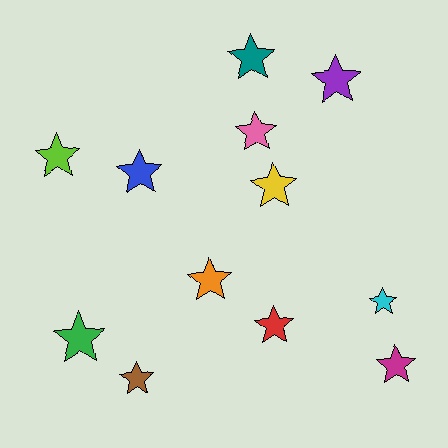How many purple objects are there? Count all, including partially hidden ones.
There is 1 purple object.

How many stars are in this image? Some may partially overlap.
There are 12 stars.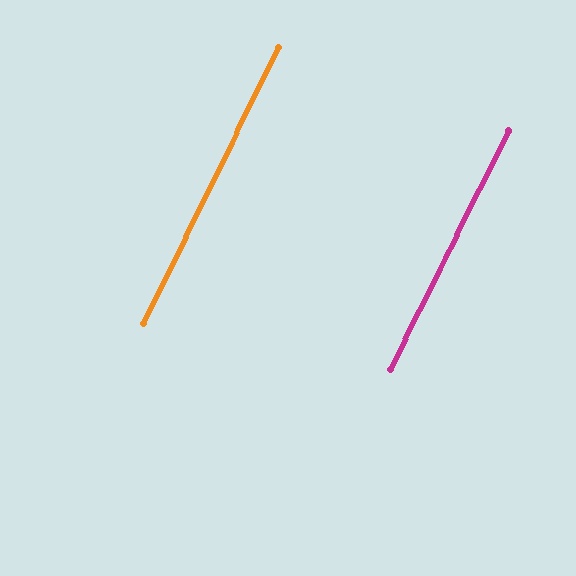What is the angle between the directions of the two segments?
Approximately 0 degrees.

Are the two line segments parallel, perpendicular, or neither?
Parallel — their directions differ by only 0.4°.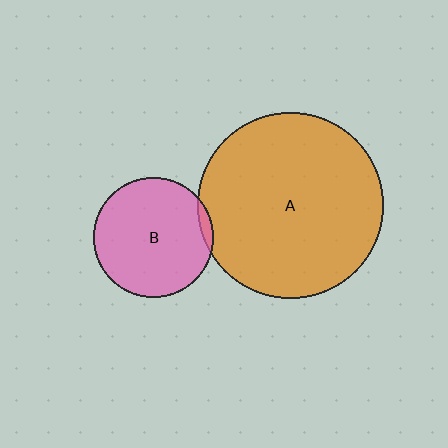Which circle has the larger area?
Circle A (orange).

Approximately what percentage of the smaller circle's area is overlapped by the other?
Approximately 5%.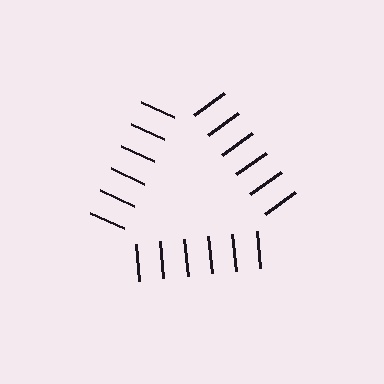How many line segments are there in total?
18 — 6 along each of the 3 edges.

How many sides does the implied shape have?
3 sides — the line-ends trace a triangle.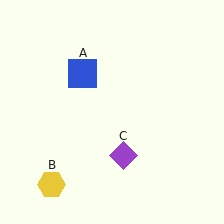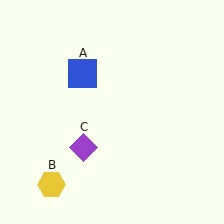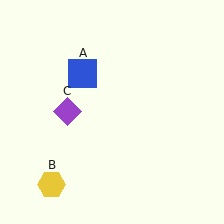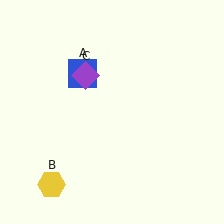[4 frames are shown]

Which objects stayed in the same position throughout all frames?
Blue square (object A) and yellow hexagon (object B) remained stationary.